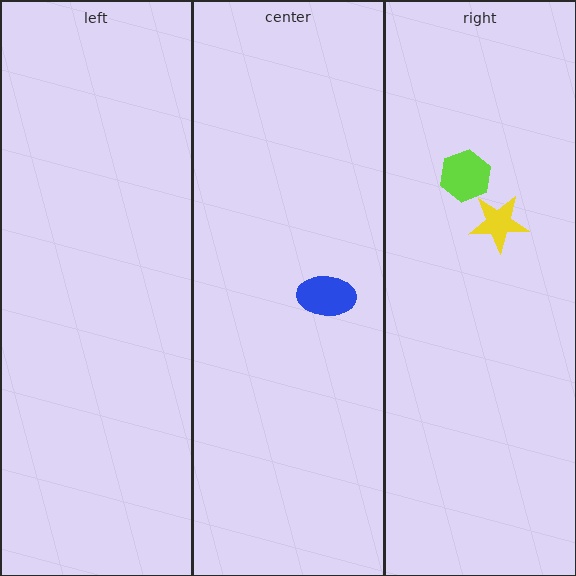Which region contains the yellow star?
The right region.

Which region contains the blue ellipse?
The center region.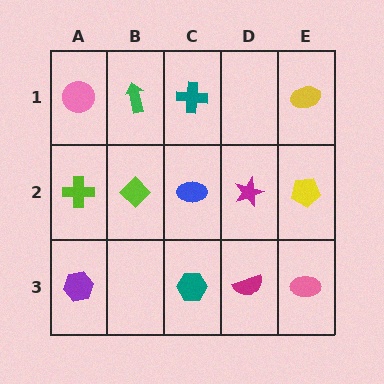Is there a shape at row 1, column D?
No, that cell is empty.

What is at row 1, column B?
A green arrow.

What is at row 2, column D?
A magenta star.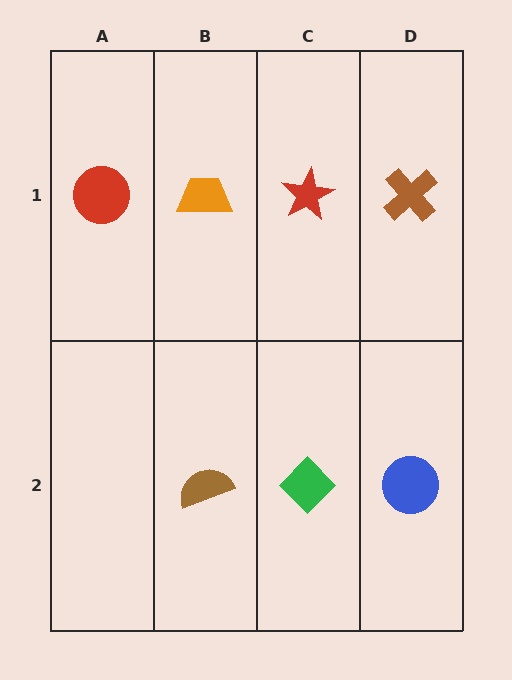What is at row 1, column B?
An orange trapezoid.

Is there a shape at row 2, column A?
No, that cell is empty.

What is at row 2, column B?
A brown semicircle.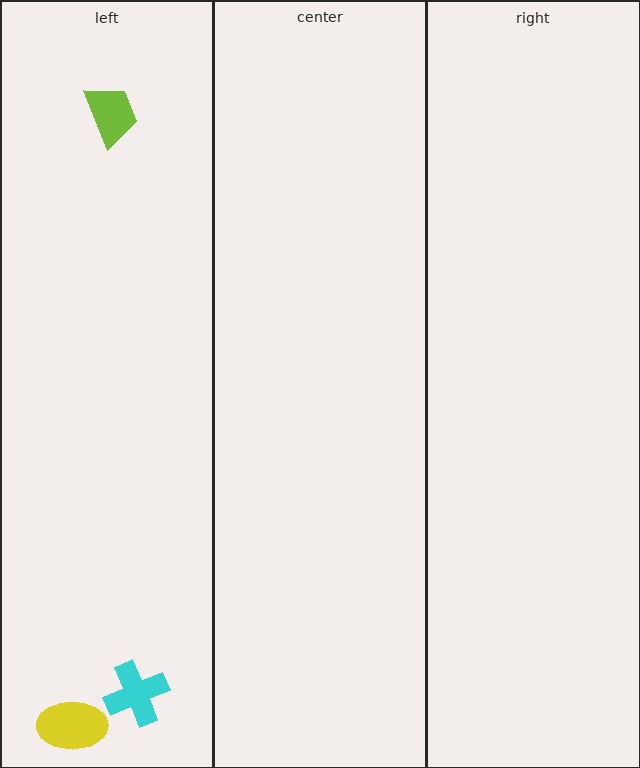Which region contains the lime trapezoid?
The left region.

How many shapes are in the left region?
3.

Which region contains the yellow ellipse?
The left region.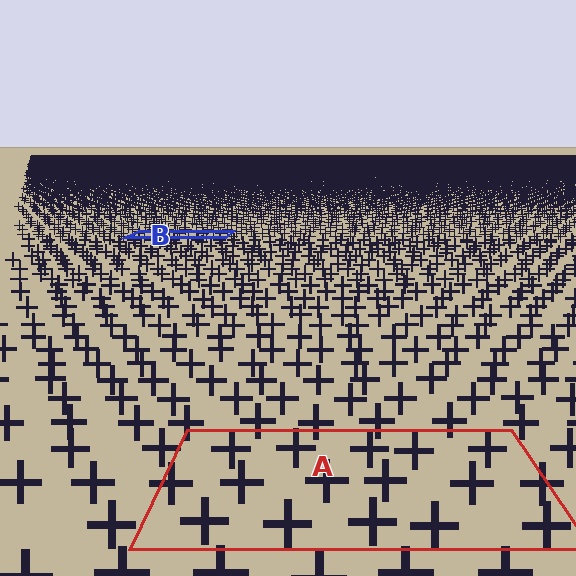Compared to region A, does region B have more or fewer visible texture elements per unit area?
Region B has more texture elements per unit area — they are packed more densely because it is farther away.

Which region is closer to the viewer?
Region A is closer. The texture elements there are larger and more spread out.